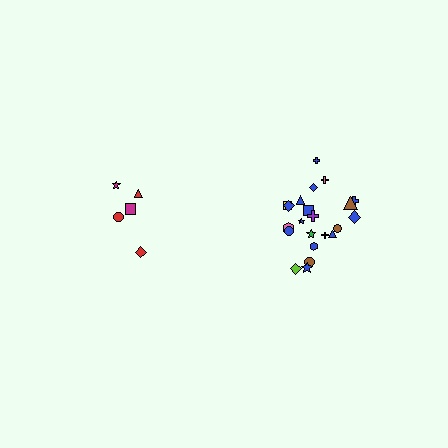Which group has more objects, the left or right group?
The right group.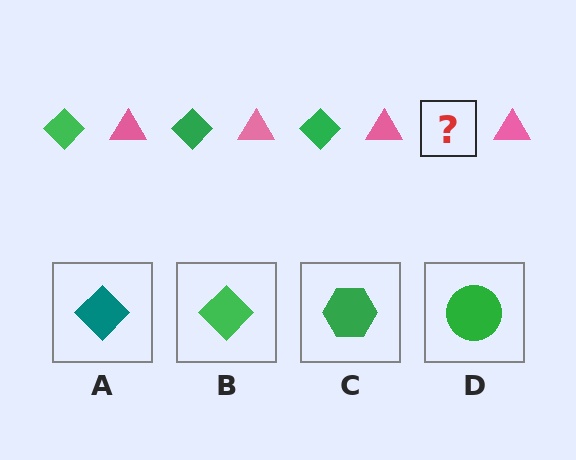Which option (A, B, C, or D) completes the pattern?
B.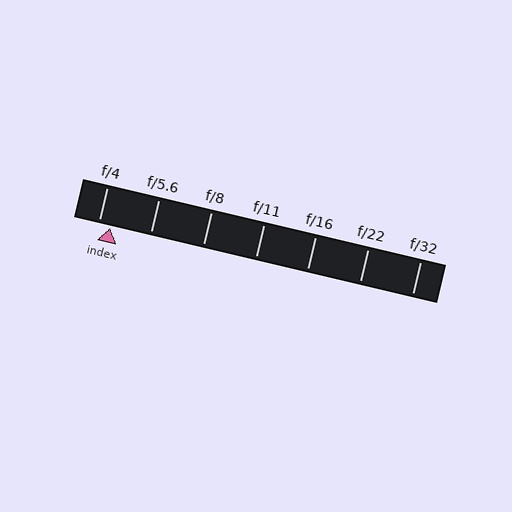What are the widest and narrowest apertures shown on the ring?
The widest aperture shown is f/4 and the narrowest is f/32.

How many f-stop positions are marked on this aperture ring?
There are 7 f-stop positions marked.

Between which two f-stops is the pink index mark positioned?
The index mark is between f/4 and f/5.6.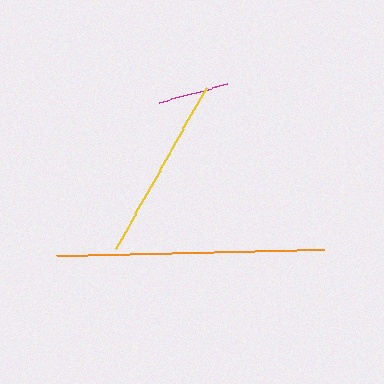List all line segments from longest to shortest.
From longest to shortest: orange, yellow, magenta.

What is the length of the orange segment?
The orange segment is approximately 268 pixels long.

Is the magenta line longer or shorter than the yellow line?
The yellow line is longer than the magenta line.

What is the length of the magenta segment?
The magenta segment is approximately 71 pixels long.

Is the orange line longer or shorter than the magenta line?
The orange line is longer than the magenta line.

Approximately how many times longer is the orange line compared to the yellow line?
The orange line is approximately 1.5 times the length of the yellow line.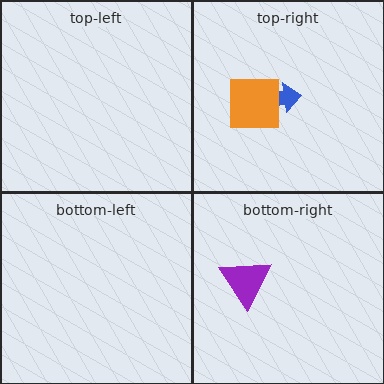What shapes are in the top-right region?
The blue arrow, the orange square.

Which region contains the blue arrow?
The top-right region.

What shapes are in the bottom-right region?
The purple triangle.